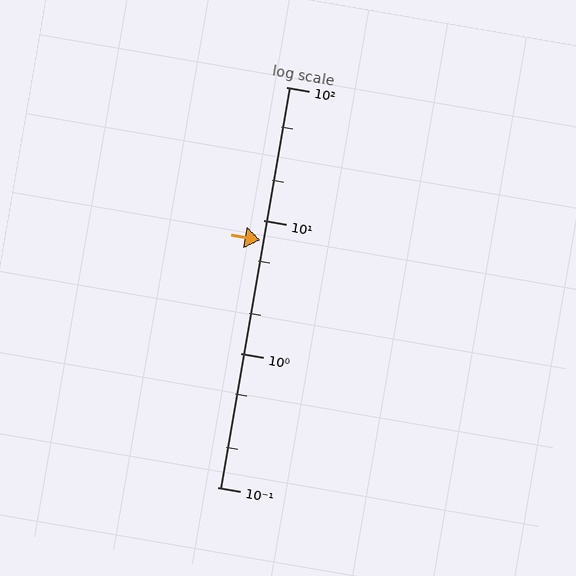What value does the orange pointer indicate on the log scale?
The pointer indicates approximately 7.1.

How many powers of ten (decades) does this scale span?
The scale spans 3 decades, from 0.1 to 100.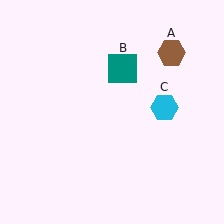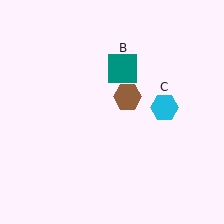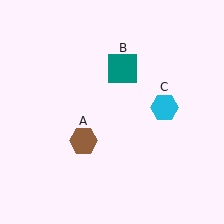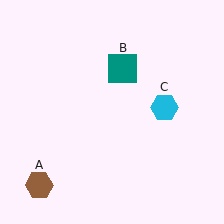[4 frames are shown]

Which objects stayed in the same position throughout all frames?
Teal square (object B) and cyan hexagon (object C) remained stationary.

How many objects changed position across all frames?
1 object changed position: brown hexagon (object A).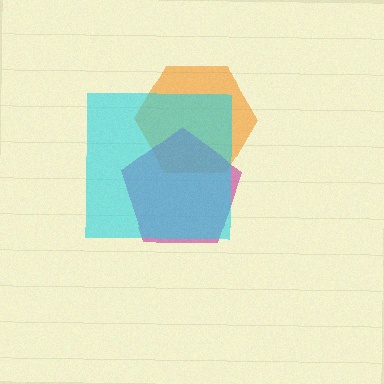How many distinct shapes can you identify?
There are 3 distinct shapes: an orange hexagon, a magenta pentagon, a cyan square.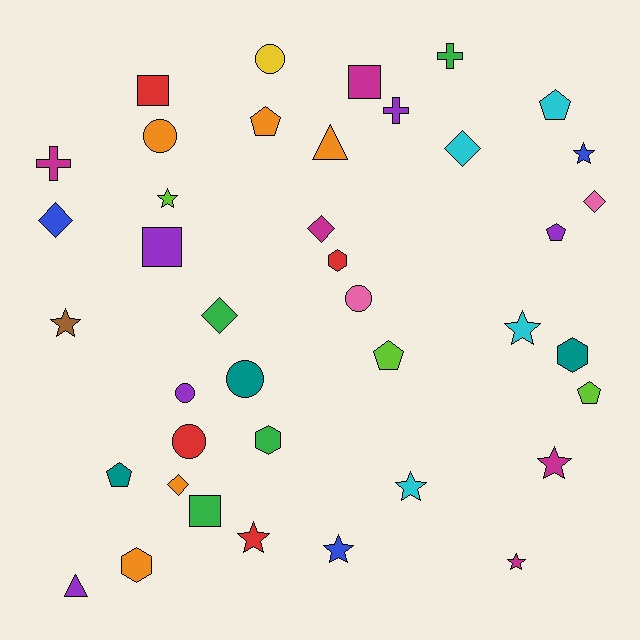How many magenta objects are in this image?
There are 5 magenta objects.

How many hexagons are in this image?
There are 4 hexagons.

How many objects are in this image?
There are 40 objects.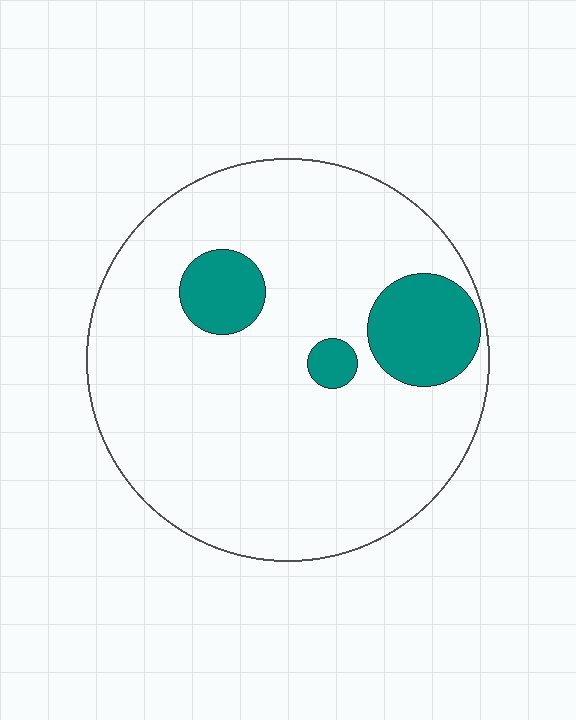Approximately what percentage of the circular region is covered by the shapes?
Approximately 15%.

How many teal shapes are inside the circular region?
3.